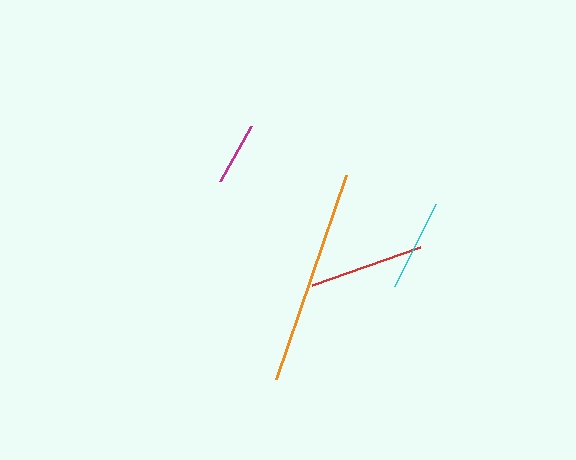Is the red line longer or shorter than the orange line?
The orange line is longer than the red line.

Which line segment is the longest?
The orange line is the longest at approximately 216 pixels.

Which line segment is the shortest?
The magenta line is the shortest at approximately 63 pixels.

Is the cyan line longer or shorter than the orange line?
The orange line is longer than the cyan line.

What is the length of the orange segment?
The orange segment is approximately 216 pixels long.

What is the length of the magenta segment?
The magenta segment is approximately 63 pixels long.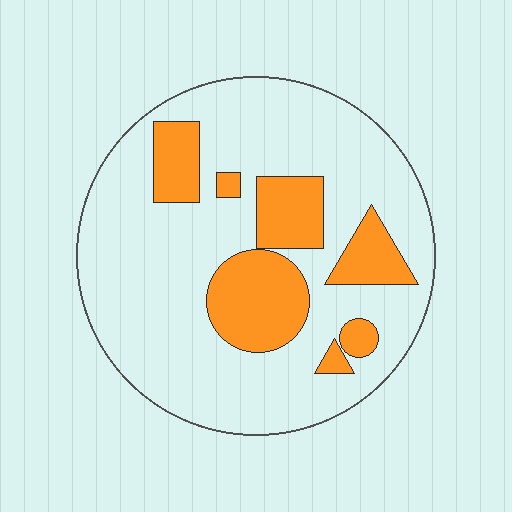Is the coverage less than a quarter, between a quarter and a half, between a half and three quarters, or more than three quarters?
Less than a quarter.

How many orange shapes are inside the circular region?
7.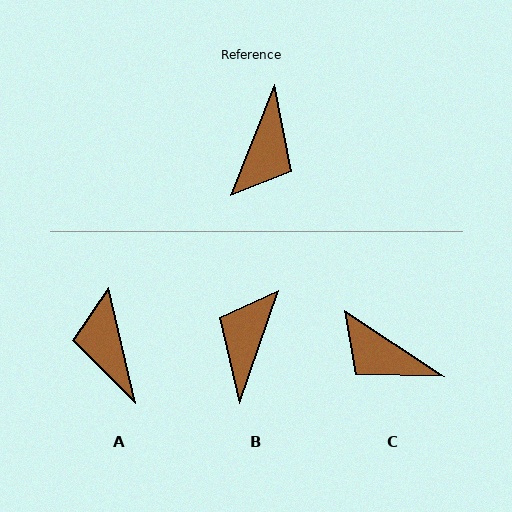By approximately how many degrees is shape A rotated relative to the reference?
Approximately 146 degrees clockwise.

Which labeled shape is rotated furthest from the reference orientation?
B, about 177 degrees away.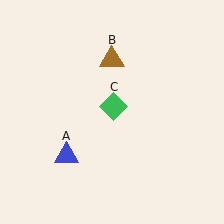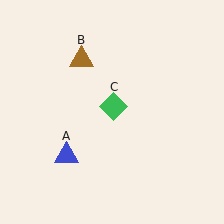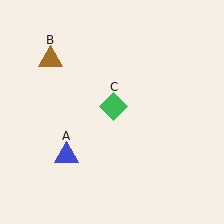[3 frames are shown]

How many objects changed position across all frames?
1 object changed position: brown triangle (object B).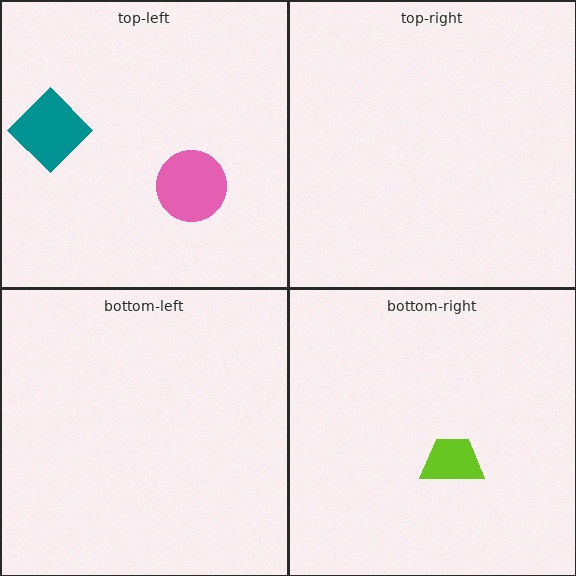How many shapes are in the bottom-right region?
1.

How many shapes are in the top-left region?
2.